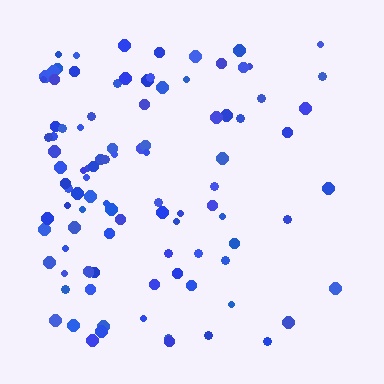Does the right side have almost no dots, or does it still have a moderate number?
Still a moderate number, just noticeably fewer than the left.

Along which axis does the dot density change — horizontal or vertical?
Horizontal.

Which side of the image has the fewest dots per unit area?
The right.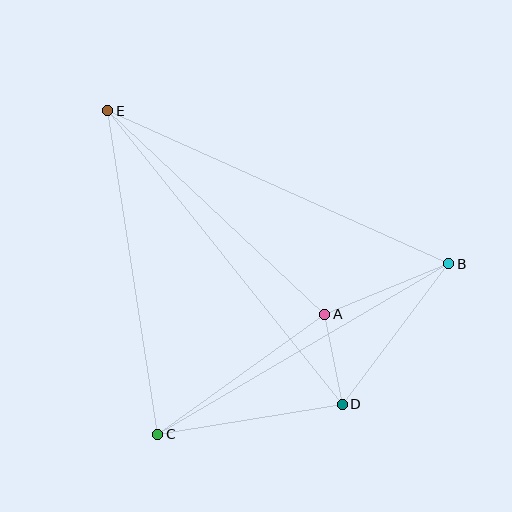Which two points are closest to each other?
Points A and D are closest to each other.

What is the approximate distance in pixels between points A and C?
The distance between A and C is approximately 206 pixels.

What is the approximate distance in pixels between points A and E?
The distance between A and E is approximately 298 pixels.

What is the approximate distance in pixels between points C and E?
The distance between C and E is approximately 327 pixels.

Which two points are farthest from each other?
Points D and E are farthest from each other.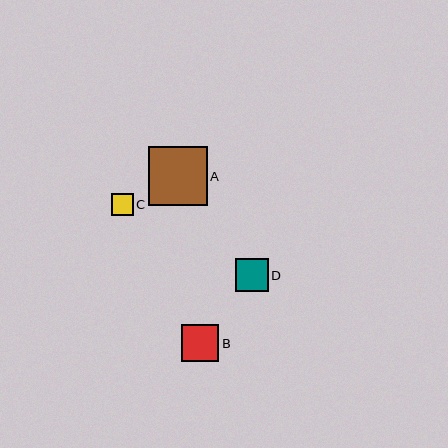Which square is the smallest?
Square C is the smallest with a size of approximately 22 pixels.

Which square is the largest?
Square A is the largest with a size of approximately 59 pixels.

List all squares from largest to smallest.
From largest to smallest: A, B, D, C.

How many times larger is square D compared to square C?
Square D is approximately 1.5 times the size of square C.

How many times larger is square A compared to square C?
Square A is approximately 2.7 times the size of square C.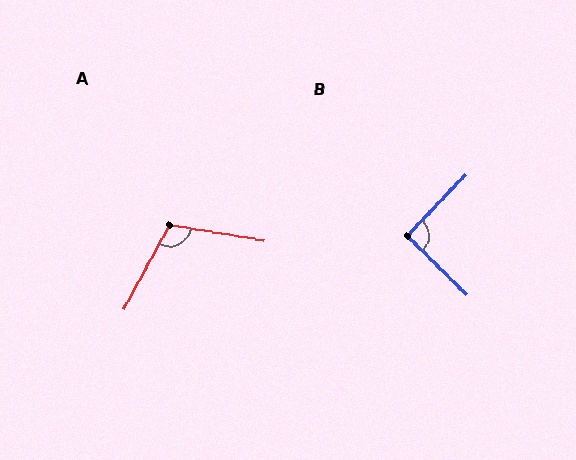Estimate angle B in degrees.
Approximately 91 degrees.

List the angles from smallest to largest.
B (91°), A (109°).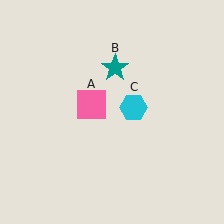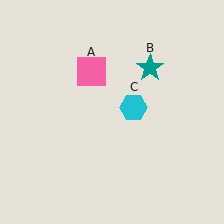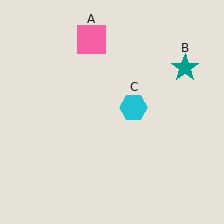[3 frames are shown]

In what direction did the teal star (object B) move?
The teal star (object B) moved right.